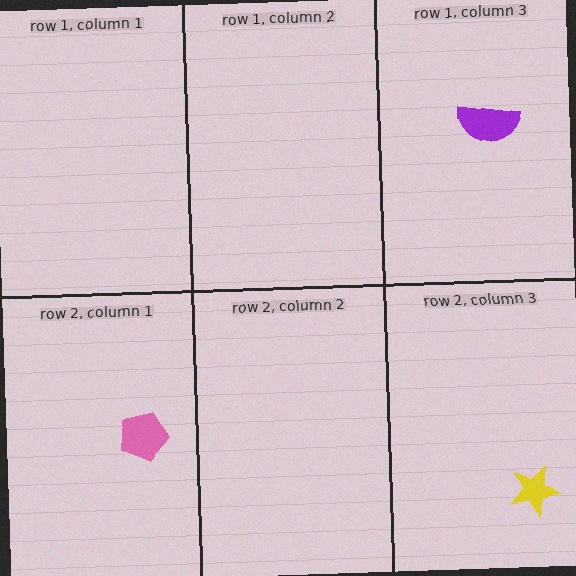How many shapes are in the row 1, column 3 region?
1.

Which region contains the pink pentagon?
The row 2, column 1 region.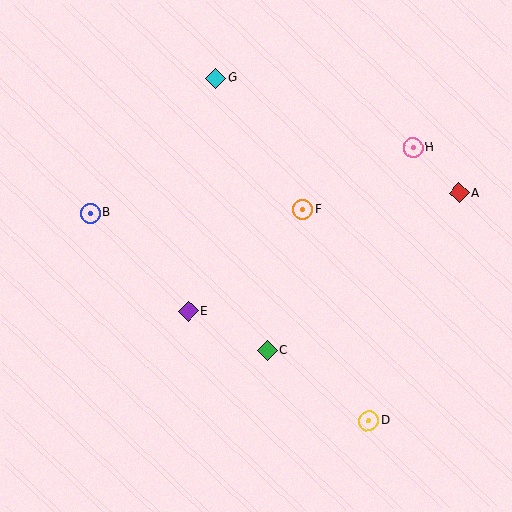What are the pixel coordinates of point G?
Point G is at (216, 78).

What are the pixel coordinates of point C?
Point C is at (268, 351).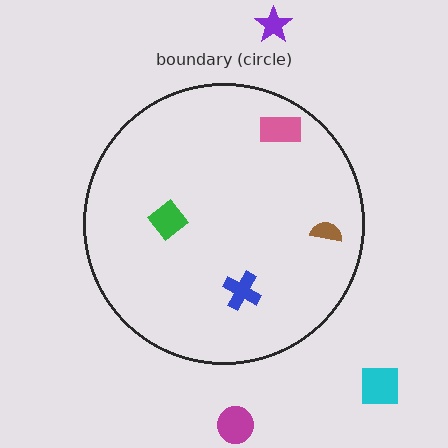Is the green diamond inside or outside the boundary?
Inside.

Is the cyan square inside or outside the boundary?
Outside.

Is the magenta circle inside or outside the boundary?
Outside.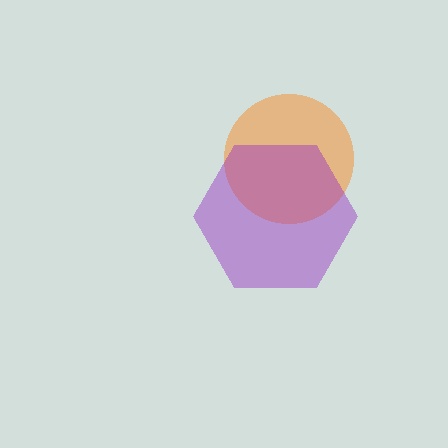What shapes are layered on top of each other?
The layered shapes are: an orange circle, a purple hexagon.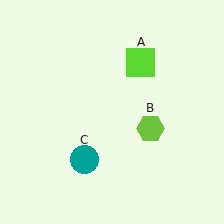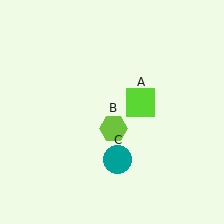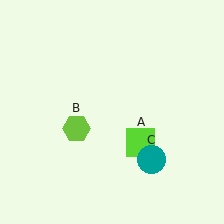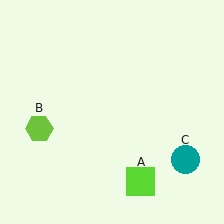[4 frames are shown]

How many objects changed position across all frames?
3 objects changed position: lime square (object A), lime hexagon (object B), teal circle (object C).